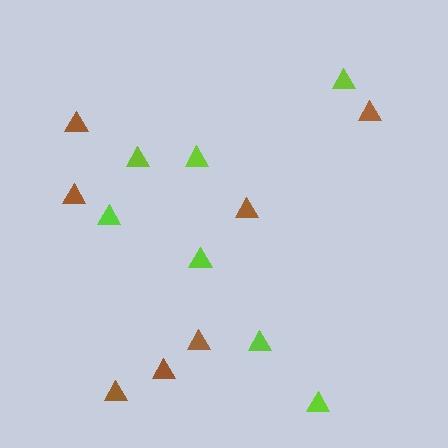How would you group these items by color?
There are 2 groups: one group of brown triangles (7) and one group of lime triangles (7).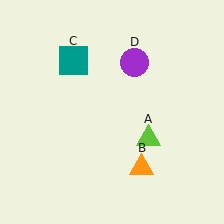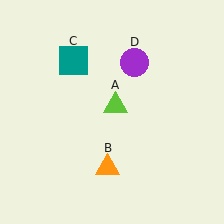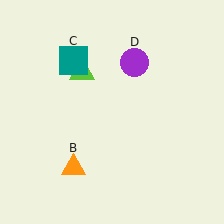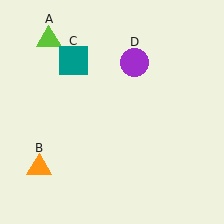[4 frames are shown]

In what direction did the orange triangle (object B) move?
The orange triangle (object B) moved left.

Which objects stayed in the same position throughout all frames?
Teal square (object C) and purple circle (object D) remained stationary.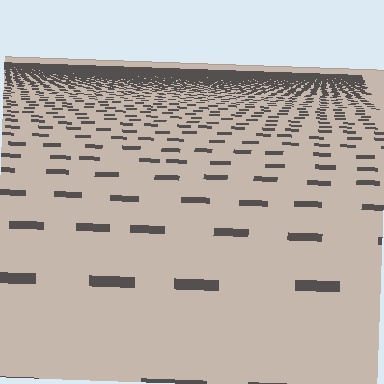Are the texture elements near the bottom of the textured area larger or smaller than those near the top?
Larger. Near the bottom, elements are closer to the viewer and appear at a bigger on-screen size.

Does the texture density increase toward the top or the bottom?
Density increases toward the top.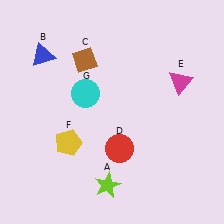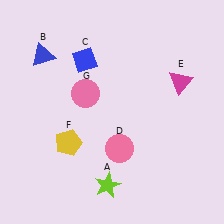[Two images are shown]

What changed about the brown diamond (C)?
In Image 1, C is brown. In Image 2, it changed to blue.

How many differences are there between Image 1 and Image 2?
There are 3 differences between the two images.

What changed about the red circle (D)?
In Image 1, D is red. In Image 2, it changed to pink.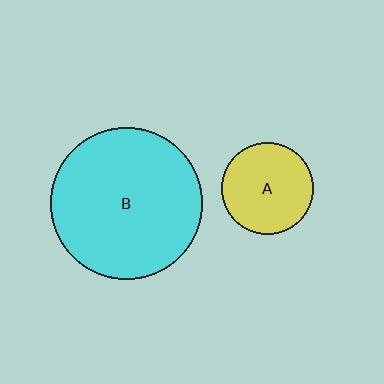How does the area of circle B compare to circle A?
Approximately 2.8 times.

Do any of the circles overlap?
No, none of the circles overlap.